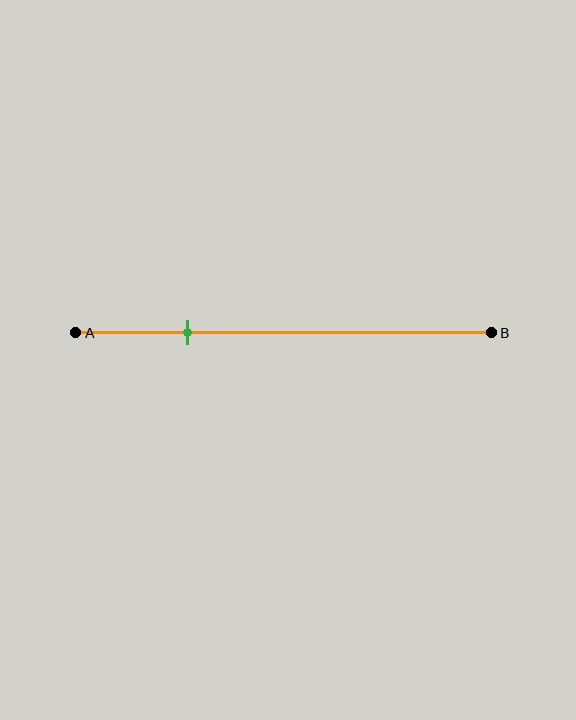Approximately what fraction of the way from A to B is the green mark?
The green mark is approximately 25% of the way from A to B.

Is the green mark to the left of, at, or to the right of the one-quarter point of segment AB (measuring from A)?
The green mark is approximately at the one-quarter point of segment AB.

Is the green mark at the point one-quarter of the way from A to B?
Yes, the mark is approximately at the one-quarter point.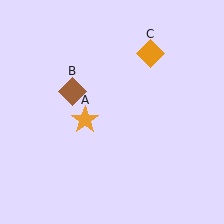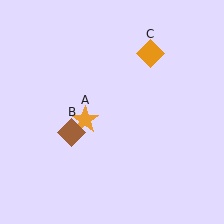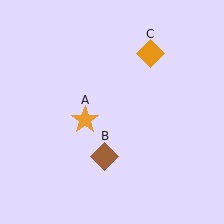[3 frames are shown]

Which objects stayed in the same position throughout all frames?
Orange star (object A) and orange diamond (object C) remained stationary.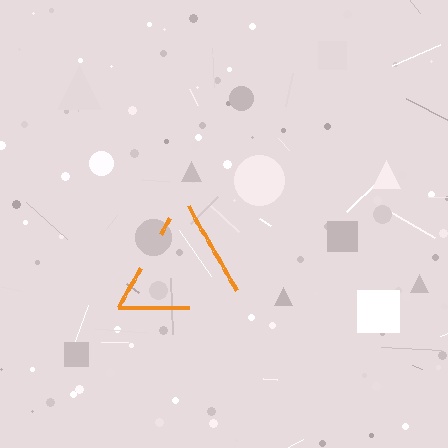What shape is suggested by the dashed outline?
The dashed outline suggests a triangle.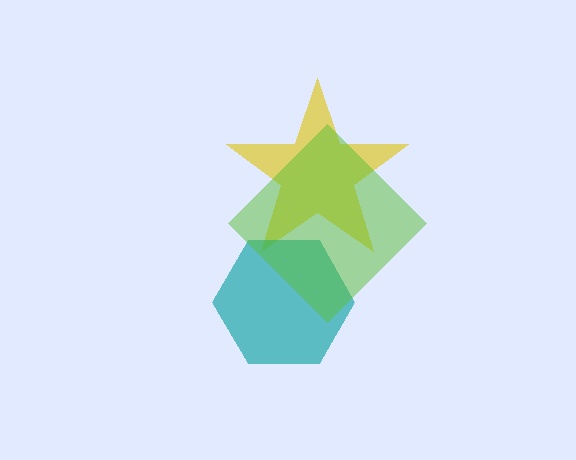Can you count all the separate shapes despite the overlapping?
Yes, there are 3 separate shapes.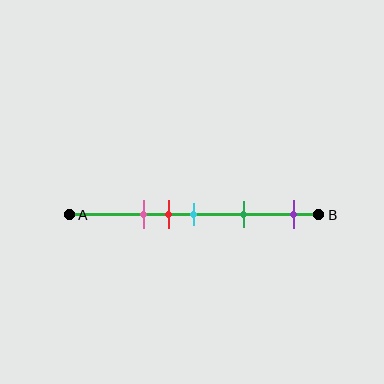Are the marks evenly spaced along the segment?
No, the marks are not evenly spaced.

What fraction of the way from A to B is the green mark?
The green mark is approximately 70% (0.7) of the way from A to B.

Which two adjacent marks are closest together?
The red and cyan marks are the closest adjacent pair.